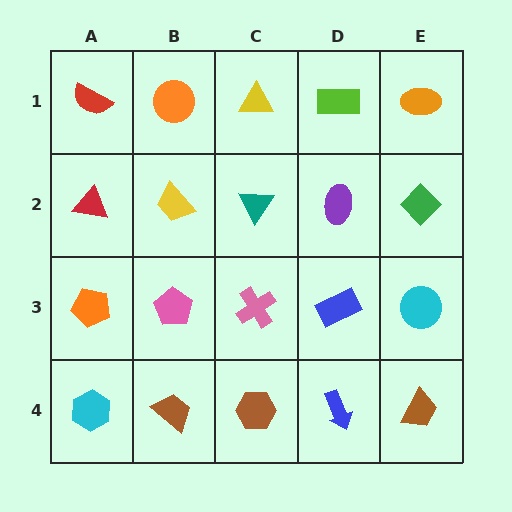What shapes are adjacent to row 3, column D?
A purple ellipse (row 2, column D), a blue arrow (row 4, column D), a pink cross (row 3, column C), a cyan circle (row 3, column E).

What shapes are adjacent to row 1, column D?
A purple ellipse (row 2, column D), a yellow triangle (row 1, column C), an orange ellipse (row 1, column E).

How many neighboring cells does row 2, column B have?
4.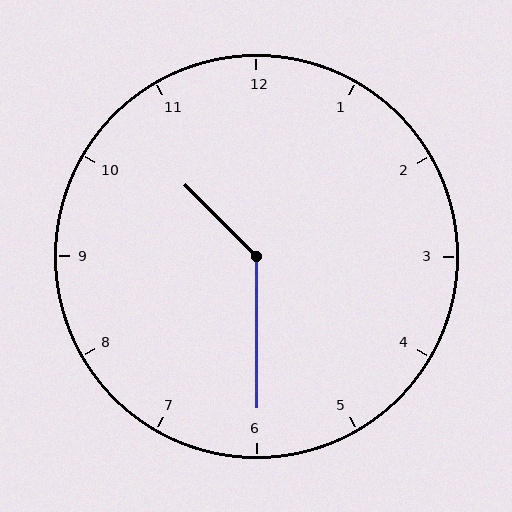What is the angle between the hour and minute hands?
Approximately 135 degrees.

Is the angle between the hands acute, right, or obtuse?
It is obtuse.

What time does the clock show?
10:30.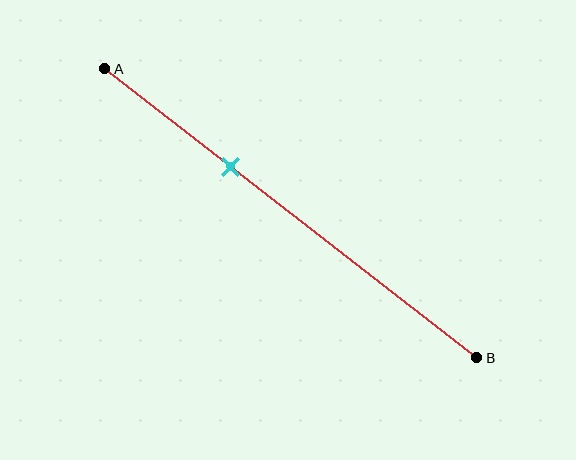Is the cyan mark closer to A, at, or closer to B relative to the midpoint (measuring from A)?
The cyan mark is closer to point A than the midpoint of segment AB.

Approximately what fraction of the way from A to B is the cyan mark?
The cyan mark is approximately 35% of the way from A to B.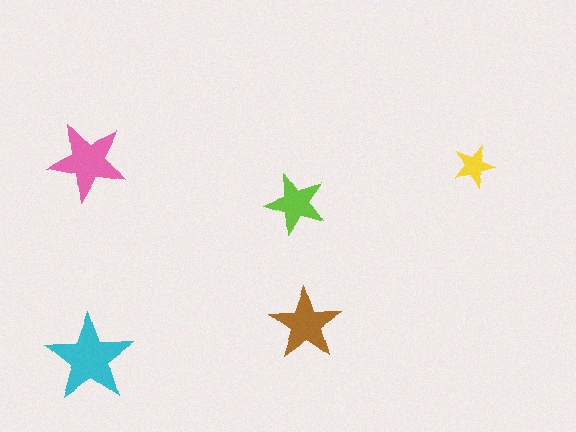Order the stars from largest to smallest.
the cyan one, the pink one, the brown one, the lime one, the yellow one.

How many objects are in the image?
There are 5 objects in the image.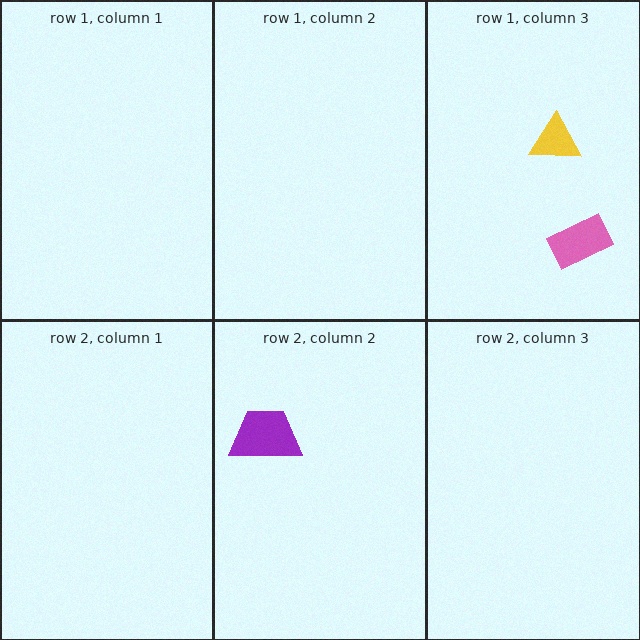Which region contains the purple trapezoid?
The row 2, column 2 region.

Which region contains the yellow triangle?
The row 1, column 3 region.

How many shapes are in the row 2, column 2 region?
1.